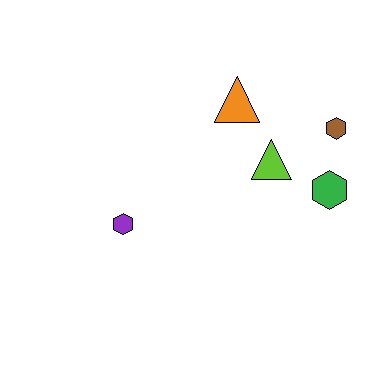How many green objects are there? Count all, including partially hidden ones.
There is 1 green object.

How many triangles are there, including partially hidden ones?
There are 2 triangles.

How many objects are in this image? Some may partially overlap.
There are 5 objects.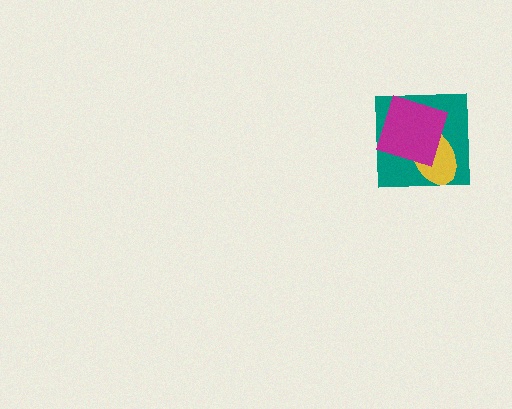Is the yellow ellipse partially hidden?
Yes, it is partially covered by another shape.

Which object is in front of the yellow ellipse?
The magenta square is in front of the yellow ellipse.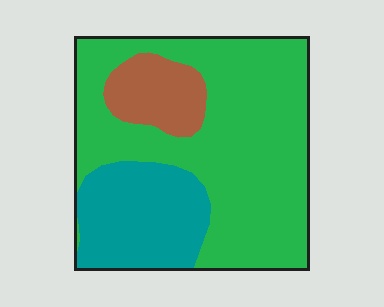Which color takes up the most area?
Green, at roughly 65%.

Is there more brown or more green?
Green.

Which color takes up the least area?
Brown, at roughly 10%.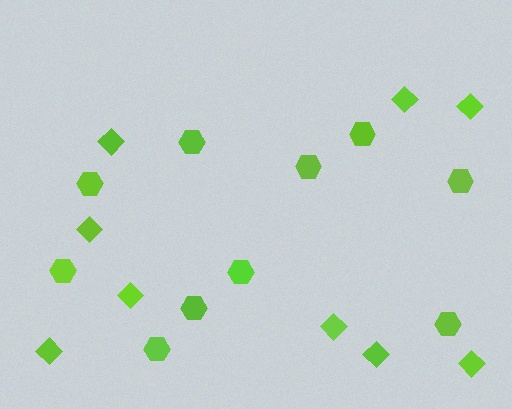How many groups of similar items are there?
There are 2 groups: one group of hexagons (10) and one group of diamonds (9).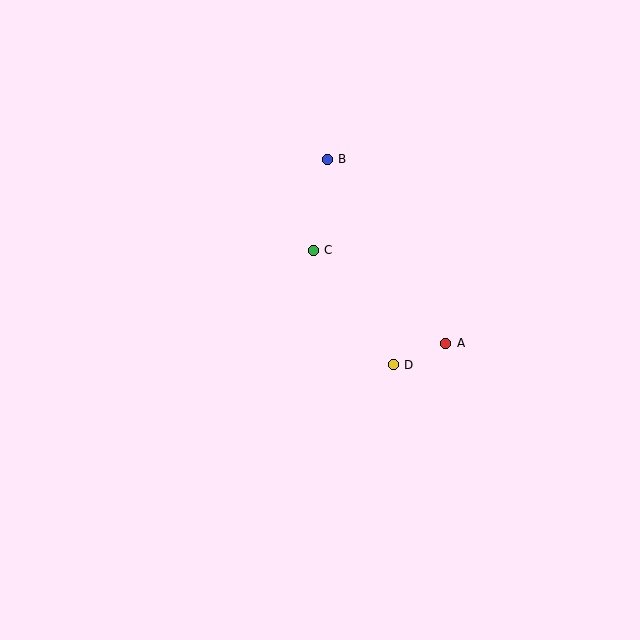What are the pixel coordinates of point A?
Point A is at (446, 343).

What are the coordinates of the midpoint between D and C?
The midpoint between D and C is at (353, 307).